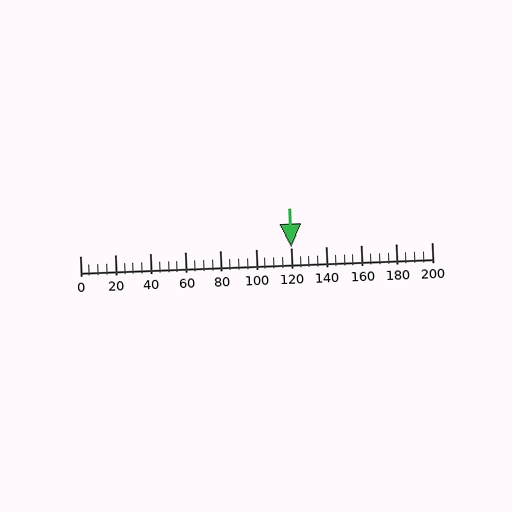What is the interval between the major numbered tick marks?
The major tick marks are spaced 20 units apart.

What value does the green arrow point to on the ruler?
The green arrow points to approximately 120.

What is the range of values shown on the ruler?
The ruler shows values from 0 to 200.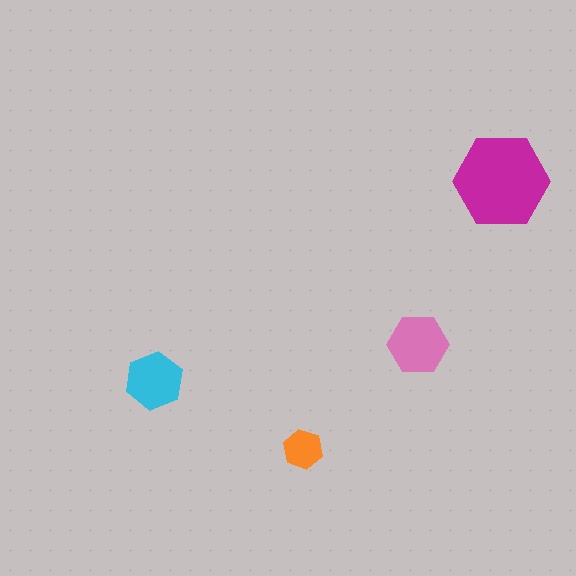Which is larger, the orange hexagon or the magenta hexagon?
The magenta one.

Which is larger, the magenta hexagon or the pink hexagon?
The magenta one.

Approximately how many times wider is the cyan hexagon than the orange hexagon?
About 1.5 times wider.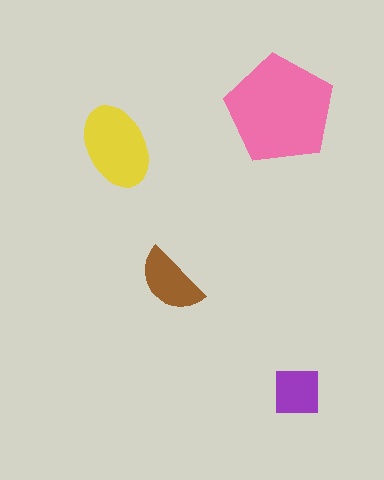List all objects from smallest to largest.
The purple square, the brown semicircle, the yellow ellipse, the pink pentagon.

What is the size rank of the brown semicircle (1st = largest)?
3rd.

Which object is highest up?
The pink pentagon is topmost.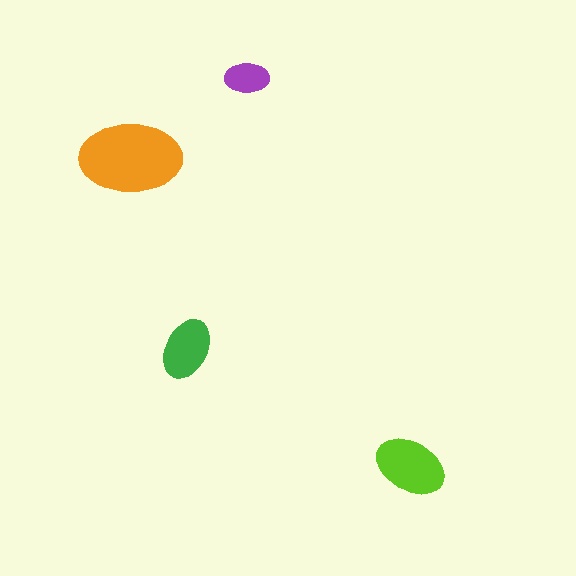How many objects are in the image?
There are 4 objects in the image.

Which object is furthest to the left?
The orange ellipse is leftmost.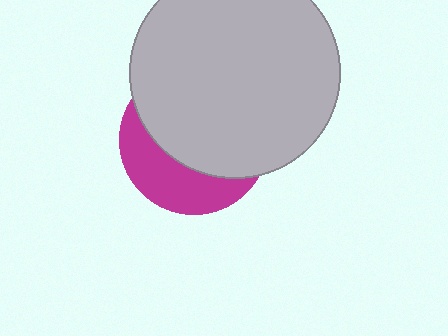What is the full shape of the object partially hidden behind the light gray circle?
The partially hidden object is a magenta circle.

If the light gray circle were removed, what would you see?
You would see the complete magenta circle.